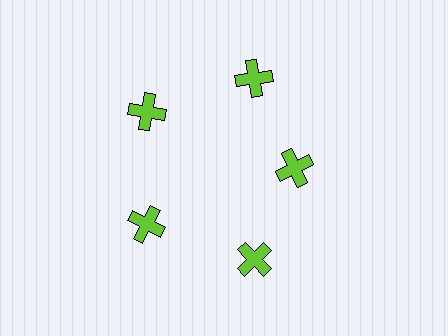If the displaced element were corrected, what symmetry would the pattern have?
It would have 5-fold rotational symmetry — the pattern would map onto itself every 72 degrees.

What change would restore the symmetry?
The symmetry would be restored by moving it outward, back onto the ring so that all 5 crosses sit at equal angles and equal distance from the center.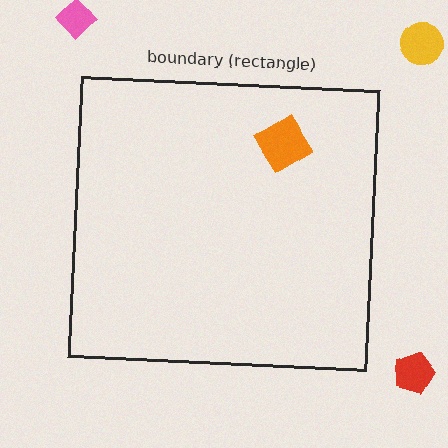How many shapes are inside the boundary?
1 inside, 3 outside.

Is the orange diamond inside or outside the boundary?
Inside.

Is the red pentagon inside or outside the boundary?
Outside.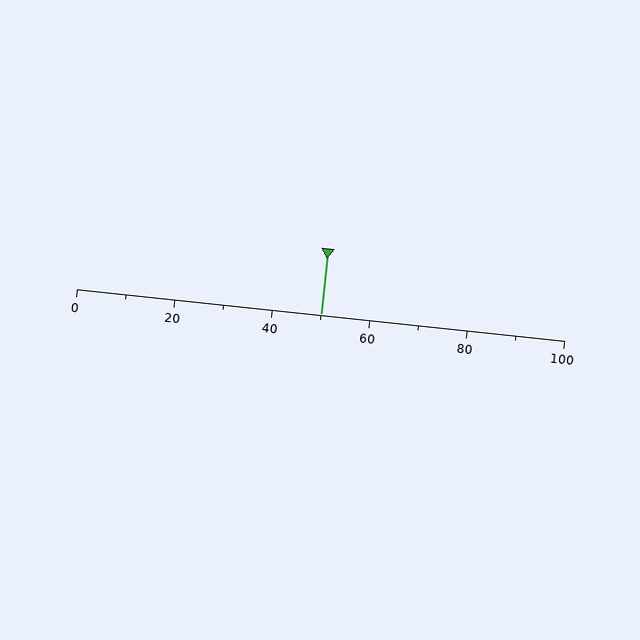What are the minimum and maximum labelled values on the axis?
The axis runs from 0 to 100.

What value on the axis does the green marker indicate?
The marker indicates approximately 50.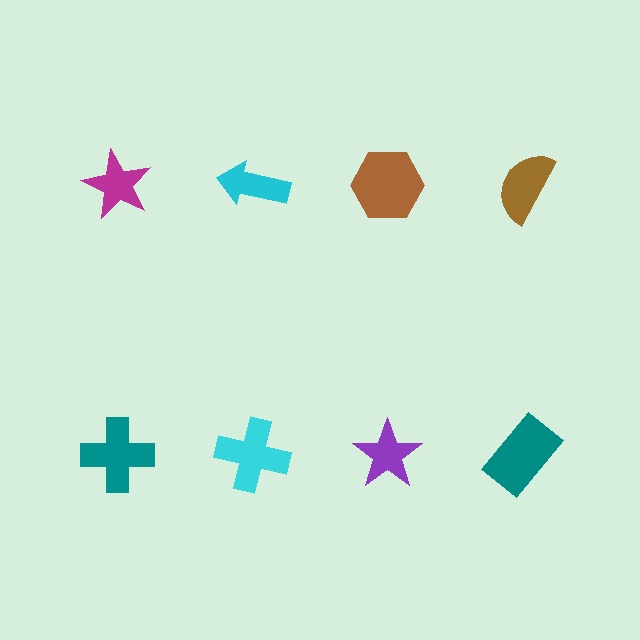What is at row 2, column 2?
A cyan cross.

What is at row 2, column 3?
A purple star.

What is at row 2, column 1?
A teal cross.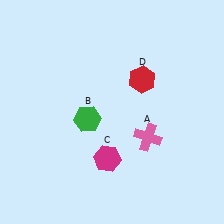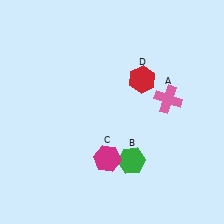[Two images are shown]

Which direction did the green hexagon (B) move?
The green hexagon (B) moved right.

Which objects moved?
The objects that moved are: the pink cross (A), the green hexagon (B).